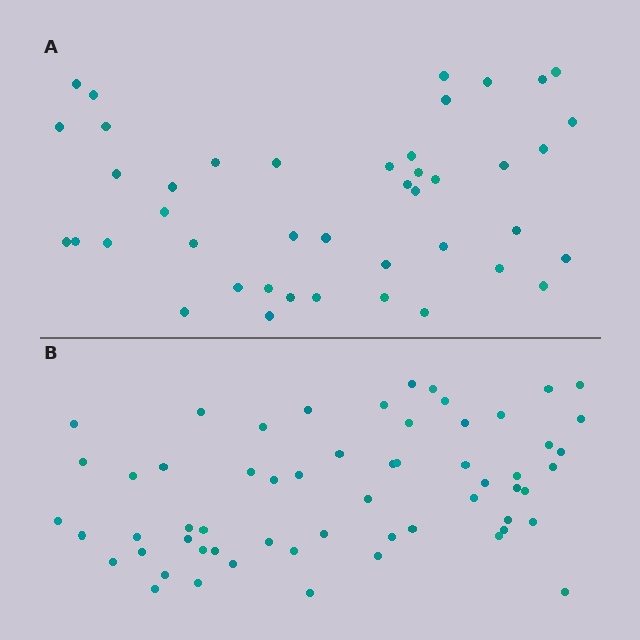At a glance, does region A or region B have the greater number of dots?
Region B (the bottom region) has more dots.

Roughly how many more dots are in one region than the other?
Region B has approximately 15 more dots than region A.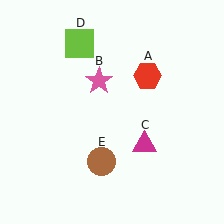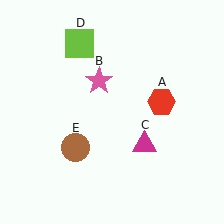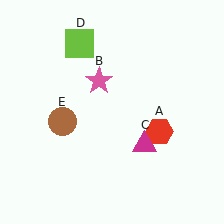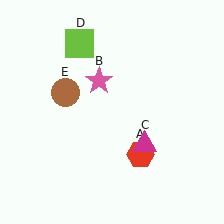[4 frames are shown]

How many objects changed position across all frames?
2 objects changed position: red hexagon (object A), brown circle (object E).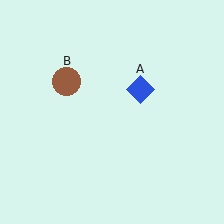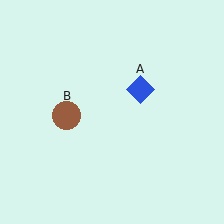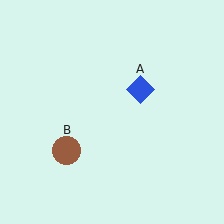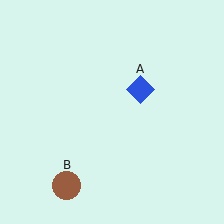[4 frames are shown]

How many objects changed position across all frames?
1 object changed position: brown circle (object B).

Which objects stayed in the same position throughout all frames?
Blue diamond (object A) remained stationary.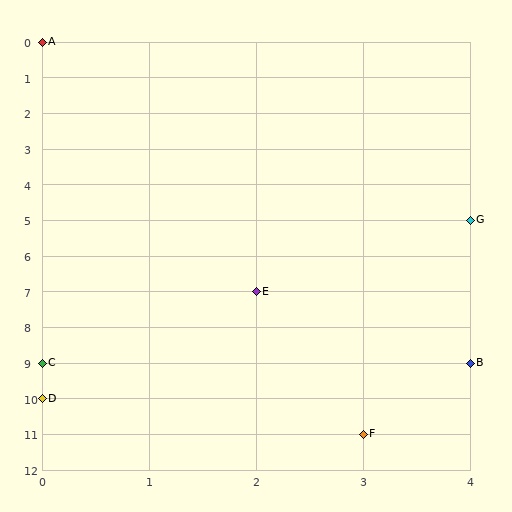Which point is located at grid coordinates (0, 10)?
Point D is at (0, 10).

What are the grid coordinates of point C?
Point C is at grid coordinates (0, 9).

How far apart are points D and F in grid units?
Points D and F are 3 columns and 1 row apart (about 3.2 grid units diagonally).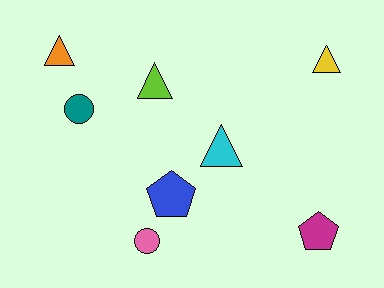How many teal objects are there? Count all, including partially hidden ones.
There is 1 teal object.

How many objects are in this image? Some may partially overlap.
There are 8 objects.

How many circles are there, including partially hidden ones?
There are 2 circles.